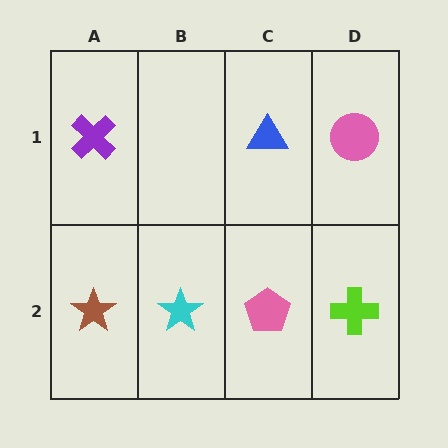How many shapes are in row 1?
3 shapes.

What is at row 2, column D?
A lime cross.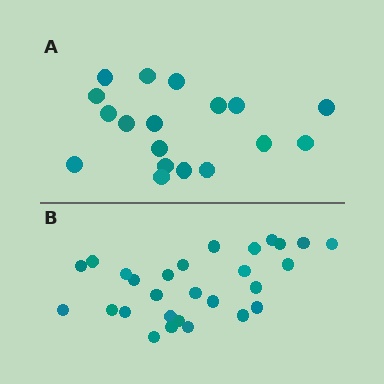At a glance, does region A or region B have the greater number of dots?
Region B (the bottom region) has more dots.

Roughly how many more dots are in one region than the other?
Region B has roughly 10 or so more dots than region A.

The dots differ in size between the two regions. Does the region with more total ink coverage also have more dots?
No. Region A has more total ink coverage because its dots are larger, but region B actually contains more individual dots. Total area can be misleading — the number of items is what matters here.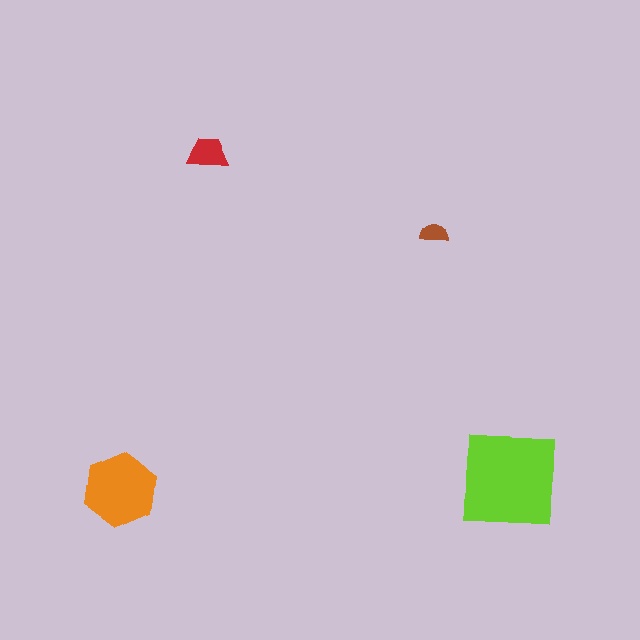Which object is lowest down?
The orange hexagon is bottommost.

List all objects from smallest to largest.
The brown semicircle, the red trapezoid, the orange hexagon, the lime square.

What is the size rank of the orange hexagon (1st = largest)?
2nd.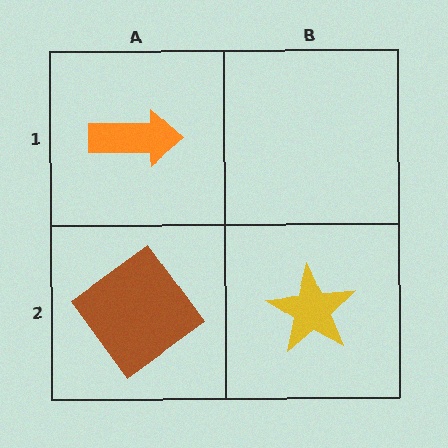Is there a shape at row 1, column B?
No, that cell is empty.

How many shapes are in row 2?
2 shapes.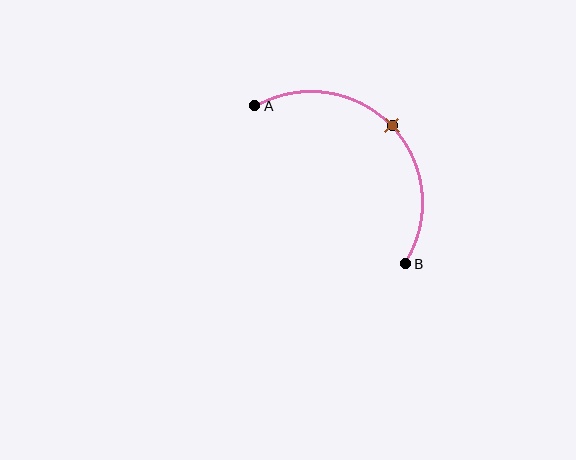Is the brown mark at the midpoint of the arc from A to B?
Yes. The brown mark lies on the arc at equal arc-length from both A and B — it is the arc midpoint.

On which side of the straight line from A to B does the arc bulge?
The arc bulges above and to the right of the straight line connecting A and B.